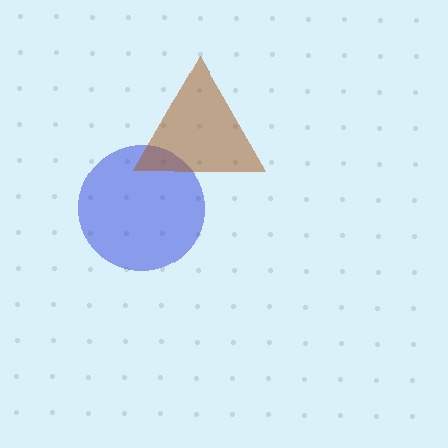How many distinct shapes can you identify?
There are 2 distinct shapes: a blue circle, a brown triangle.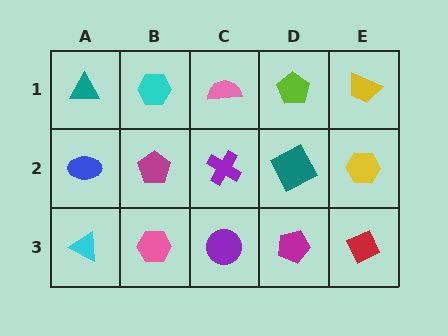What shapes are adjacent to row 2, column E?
A yellow trapezoid (row 1, column E), a red diamond (row 3, column E), a teal square (row 2, column D).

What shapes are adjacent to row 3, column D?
A teal square (row 2, column D), a purple circle (row 3, column C), a red diamond (row 3, column E).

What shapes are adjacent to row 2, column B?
A cyan hexagon (row 1, column B), a pink hexagon (row 3, column B), a blue ellipse (row 2, column A), a purple cross (row 2, column C).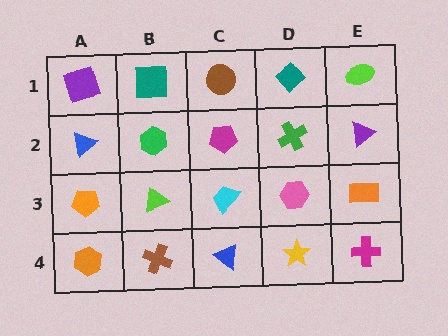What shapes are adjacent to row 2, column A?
A purple square (row 1, column A), an orange pentagon (row 3, column A), a green hexagon (row 2, column B).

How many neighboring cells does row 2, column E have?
3.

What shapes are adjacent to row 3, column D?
A green cross (row 2, column D), a yellow star (row 4, column D), a cyan trapezoid (row 3, column C), an orange rectangle (row 3, column E).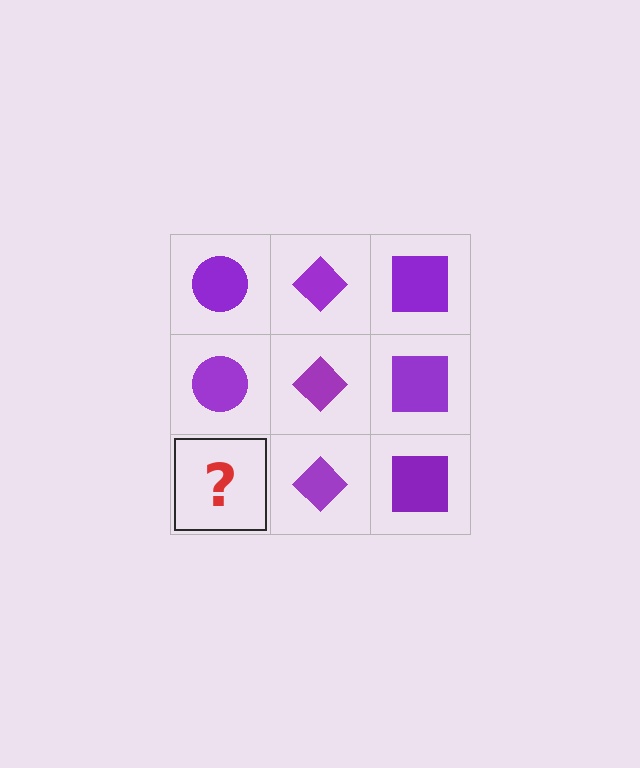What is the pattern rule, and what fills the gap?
The rule is that each column has a consistent shape. The gap should be filled with a purple circle.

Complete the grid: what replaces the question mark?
The question mark should be replaced with a purple circle.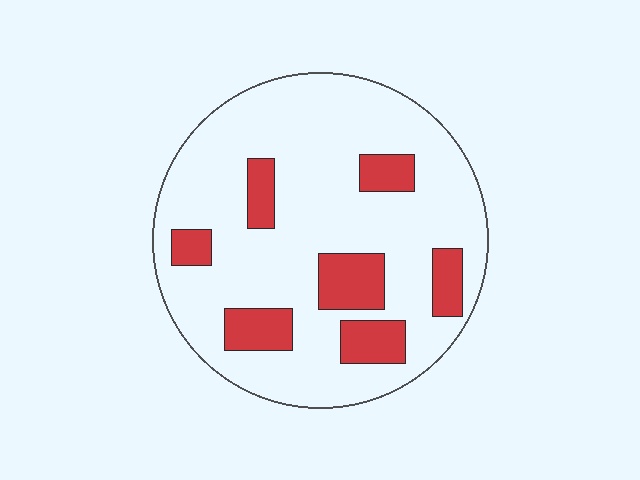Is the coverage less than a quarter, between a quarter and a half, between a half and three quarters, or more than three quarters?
Less than a quarter.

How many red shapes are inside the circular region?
7.